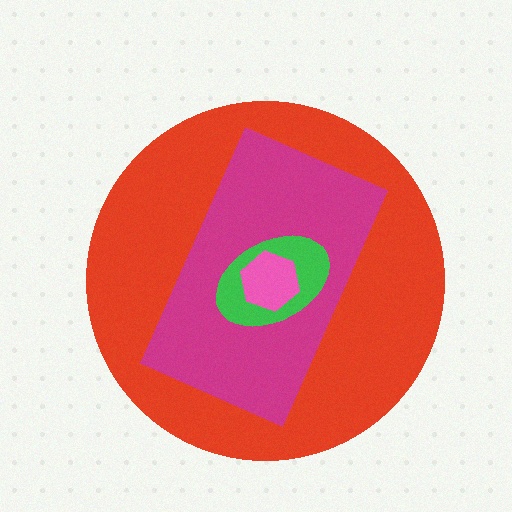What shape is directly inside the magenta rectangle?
The green ellipse.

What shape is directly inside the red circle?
The magenta rectangle.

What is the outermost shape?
The red circle.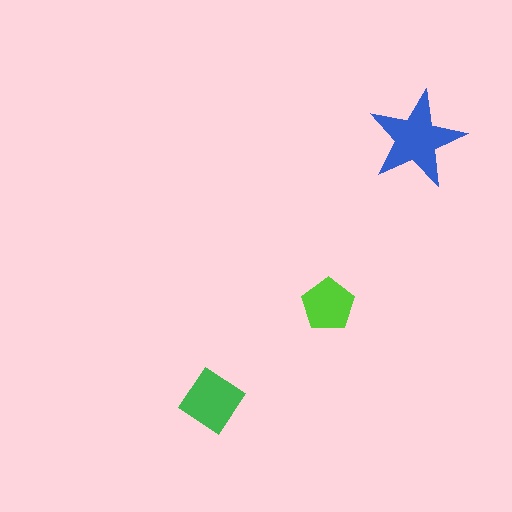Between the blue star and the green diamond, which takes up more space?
The blue star.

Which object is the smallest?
The lime pentagon.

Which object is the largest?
The blue star.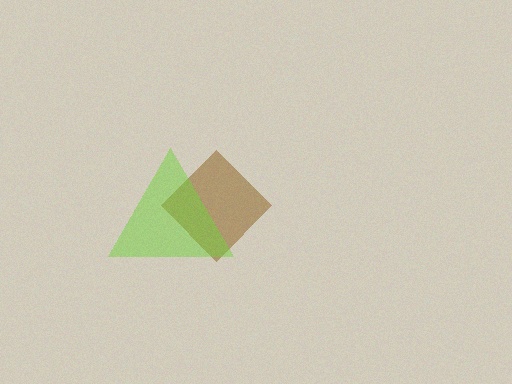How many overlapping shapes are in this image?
There are 2 overlapping shapes in the image.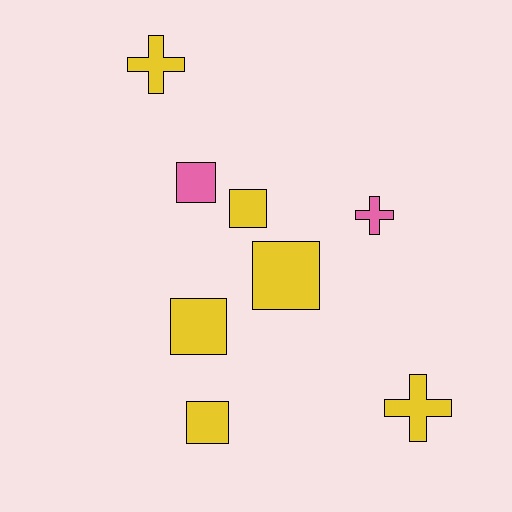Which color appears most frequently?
Yellow, with 6 objects.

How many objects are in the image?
There are 8 objects.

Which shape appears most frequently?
Square, with 5 objects.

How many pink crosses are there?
There is 1 pink cross.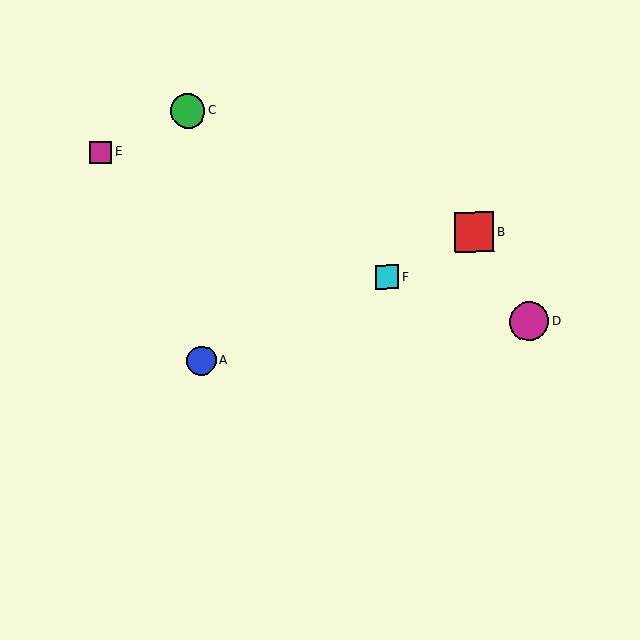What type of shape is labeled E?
Shape E is a magenta square.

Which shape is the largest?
The red square (labeled B) is the largest.